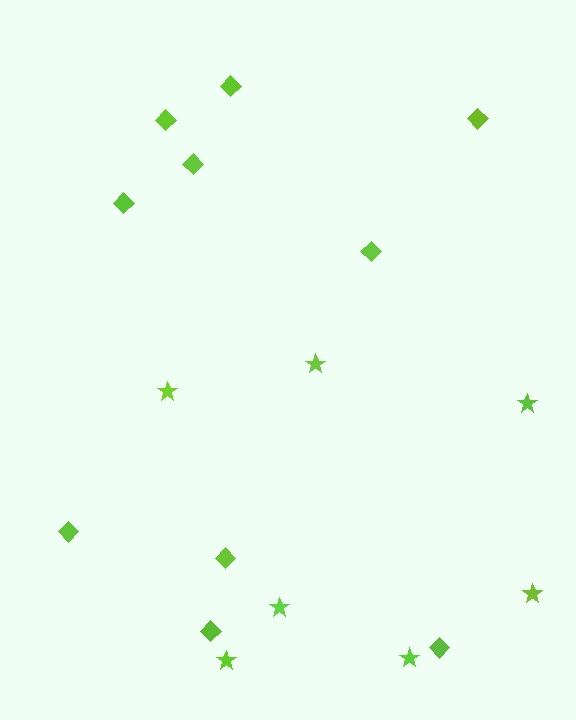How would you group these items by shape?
There are 2 groups: one group of stars (7) and one group of diamonds (10).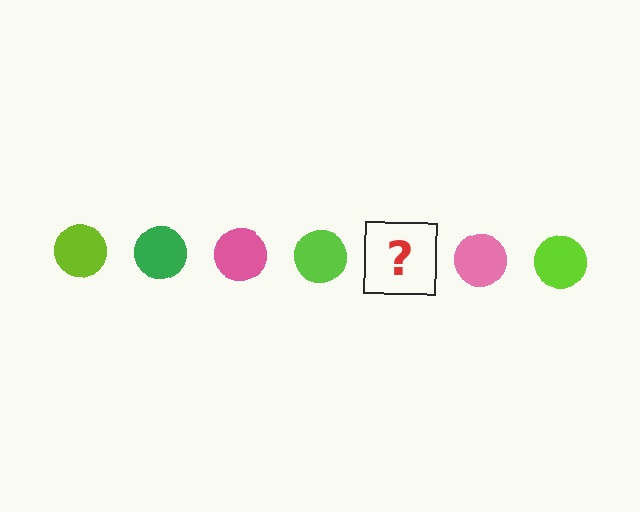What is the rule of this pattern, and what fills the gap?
The rule is that the pattern cycles through lime, green, pink circles. The gap should be filled with a green circle.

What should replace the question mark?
The question mark should be replaced with a green circle.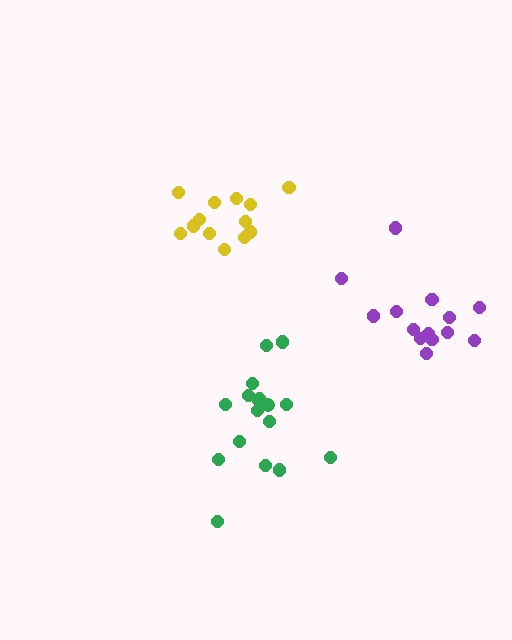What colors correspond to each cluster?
The clusters are colored: purple, yellow, green.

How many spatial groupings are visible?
There are 3 spatial groupings.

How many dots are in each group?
Group 1: 14 dots, Group 2: 13 dots, Group 3: 17 dots (44 total).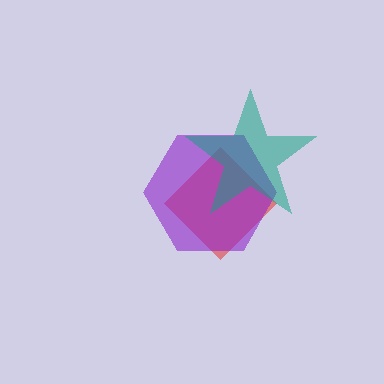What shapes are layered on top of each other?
The layered shapes are: a red diamond, a purple hexagon, a teal star.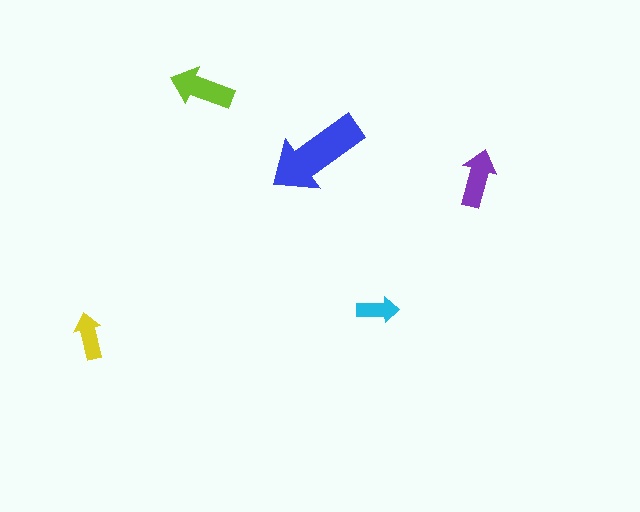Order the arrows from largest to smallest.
the blue one, the lime one, the purple one, the yellow one, the cyan one.